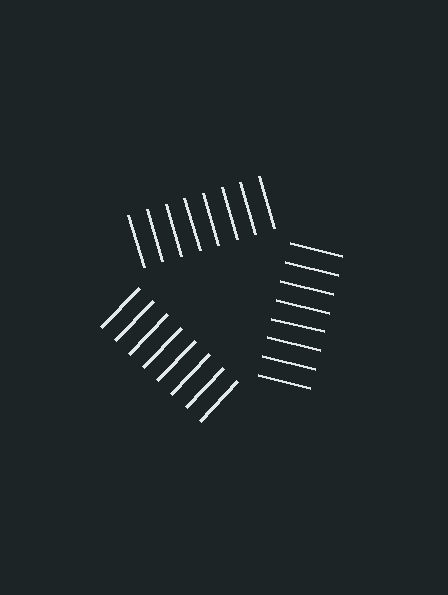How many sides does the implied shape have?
3 sides — the line-ends trace a triangle.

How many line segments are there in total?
24 — 8 along each of the 3 edges.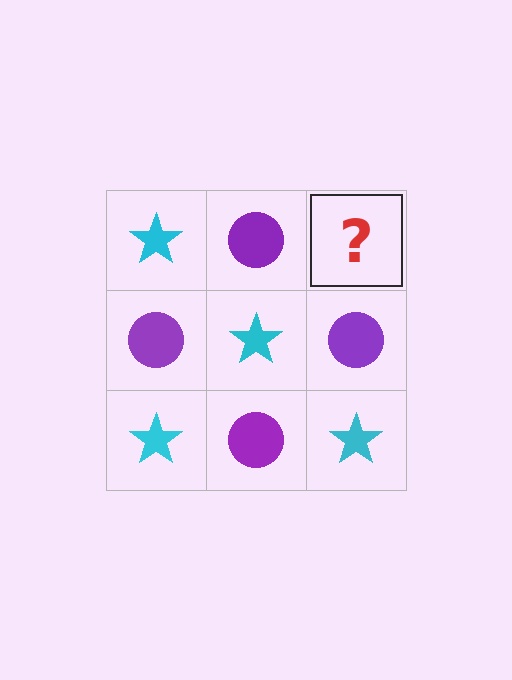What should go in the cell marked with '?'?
The missing cell should contain a cyan star.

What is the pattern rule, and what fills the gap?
The rule is that it alternates cyan star and purple circle in a checkerboard pattern. The gap should be filled with a cyan star.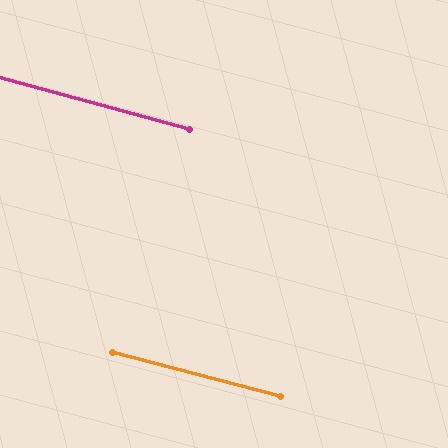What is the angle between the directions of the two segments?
Approximately 0 degrees.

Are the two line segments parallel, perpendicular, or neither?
Parallel — their directions differ by only 0.5°.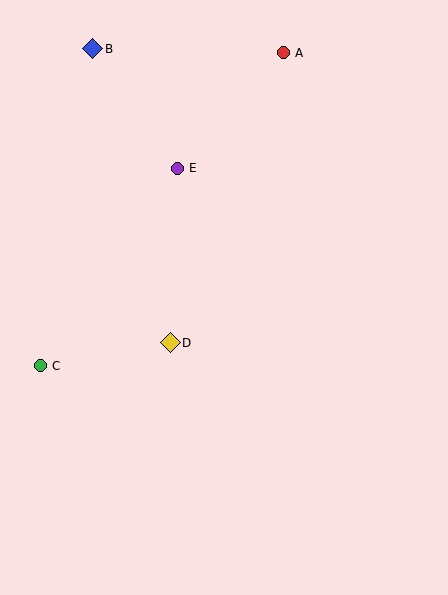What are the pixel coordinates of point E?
Point E is at (177, 168).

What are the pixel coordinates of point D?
Point D is at (170, 343).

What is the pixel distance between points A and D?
The distance between A and D is 311 pixels.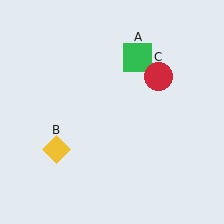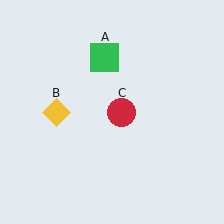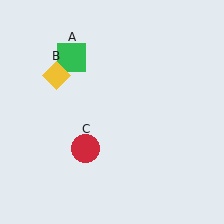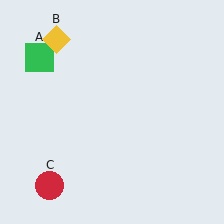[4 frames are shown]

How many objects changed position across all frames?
3 objects changed position: green square (object A), yellow diamond (object B), red circle (object C).